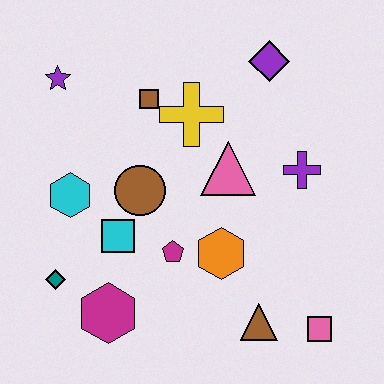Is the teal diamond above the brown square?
No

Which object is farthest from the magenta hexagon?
The purple diamond is farthest from the magenta hexagon.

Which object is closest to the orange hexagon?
The magenta pentagon is closest to the orange hexagon.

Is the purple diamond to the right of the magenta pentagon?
Yes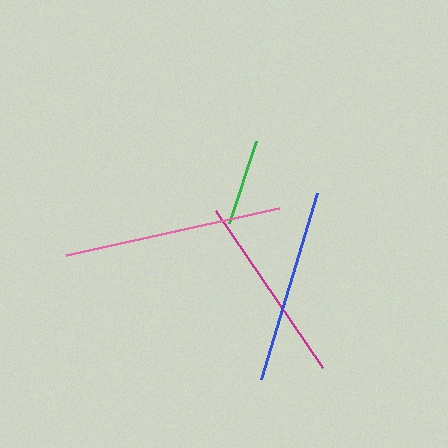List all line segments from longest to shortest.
From longest to shortest: pink, blue, magenta, green.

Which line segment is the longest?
The pink line is the longest at approximately 218 pixels.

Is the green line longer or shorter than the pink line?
The pink line is longer than the green line.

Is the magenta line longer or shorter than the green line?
The magenta line is longer than the green line.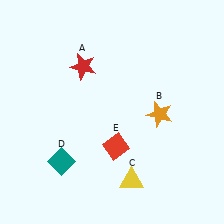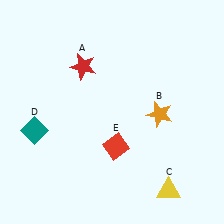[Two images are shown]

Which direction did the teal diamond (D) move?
The teal diamond (D) moved up.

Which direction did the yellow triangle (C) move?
The yellow triangle (C) moved right.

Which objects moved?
The objects that moved are: the yellow triangle (C), the teal diamond (D).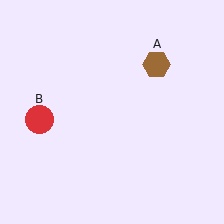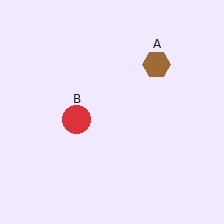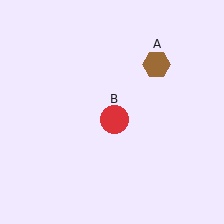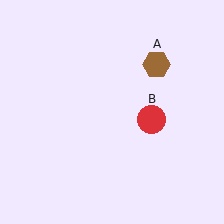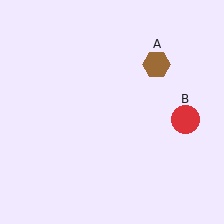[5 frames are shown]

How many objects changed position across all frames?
1 object changed position: red circle (object B).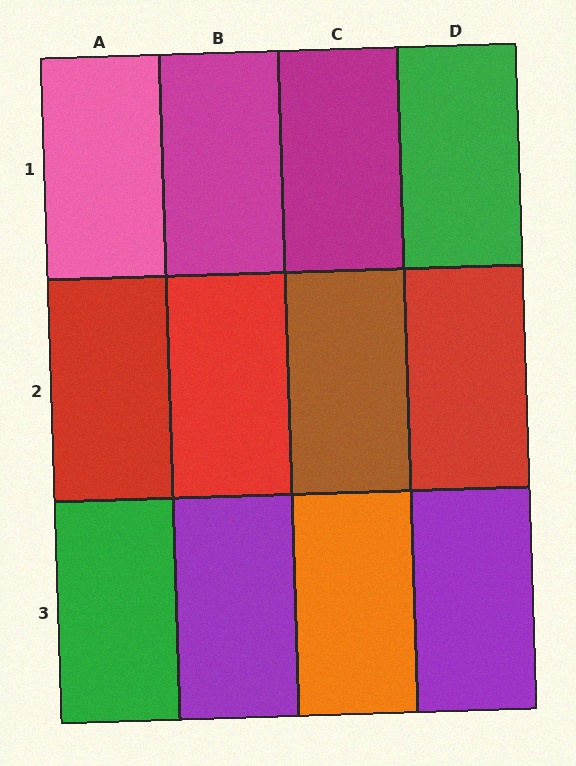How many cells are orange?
1 cell is orange.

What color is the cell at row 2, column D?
Red.